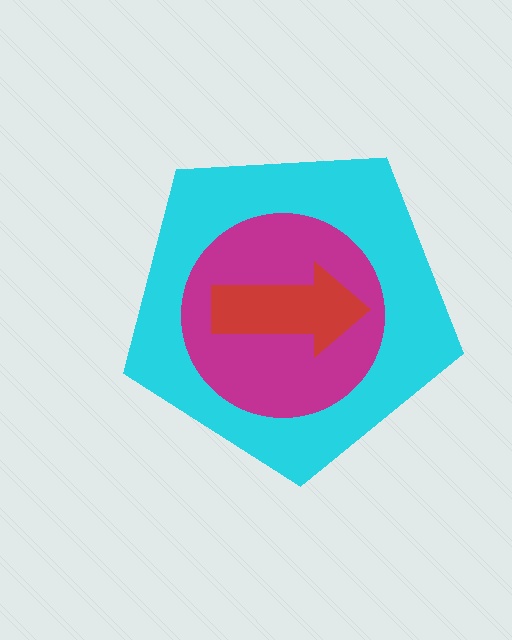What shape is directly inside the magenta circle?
The red arrow.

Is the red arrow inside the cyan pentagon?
Yes.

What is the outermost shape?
The cyan pentagon.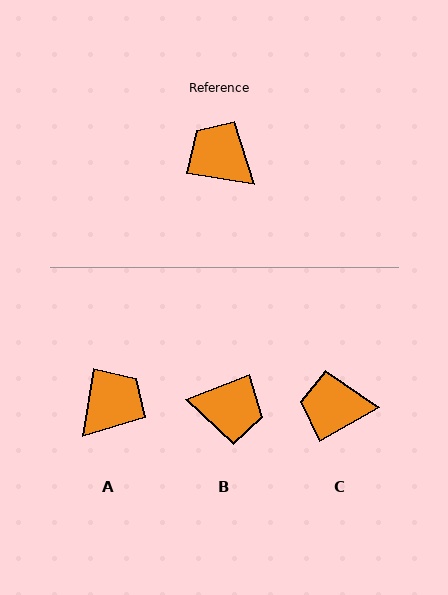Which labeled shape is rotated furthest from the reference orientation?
B, about 150 degrees away.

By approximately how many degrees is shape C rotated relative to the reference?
Approximately 38 degrees counter-clockwise.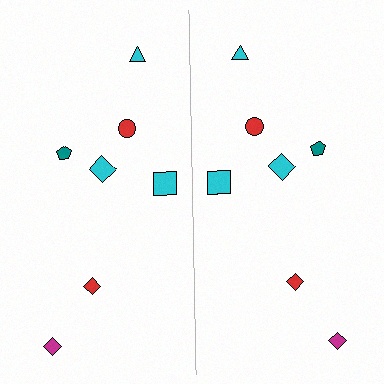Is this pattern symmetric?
Yes, this pattern has bilateral (reflection) symmetry.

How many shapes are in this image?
There are 14 shapes in this image.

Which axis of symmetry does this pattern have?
The pattern has a vertical axis of symmetry running through the center of the image.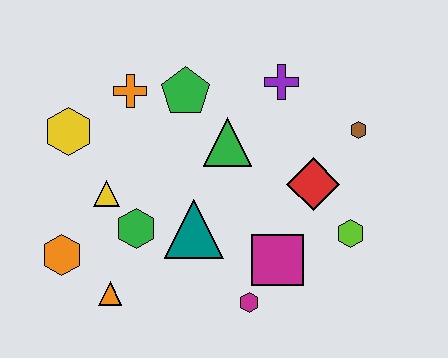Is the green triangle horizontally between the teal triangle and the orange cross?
No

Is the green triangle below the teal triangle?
No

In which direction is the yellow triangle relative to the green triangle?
The yellow triangle is to the left of the green triangle.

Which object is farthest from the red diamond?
The orange hexagon is farthest from the red diamond.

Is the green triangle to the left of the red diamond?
Yes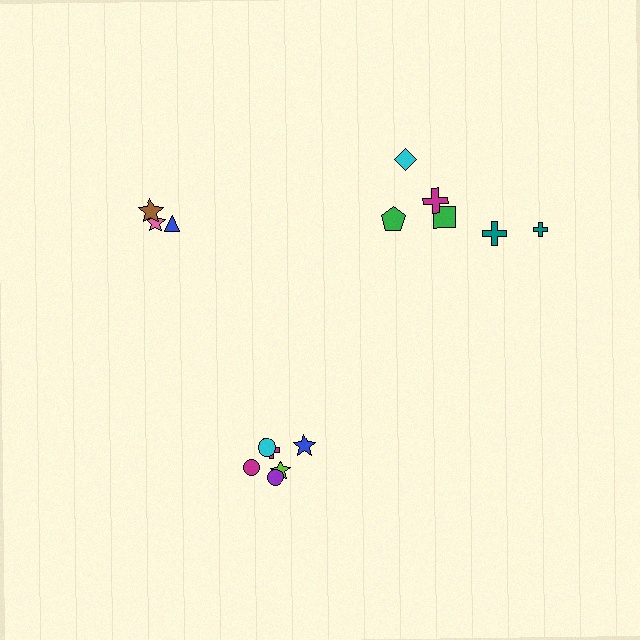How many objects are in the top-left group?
There are 3 objects.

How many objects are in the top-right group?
There are 6 objects.